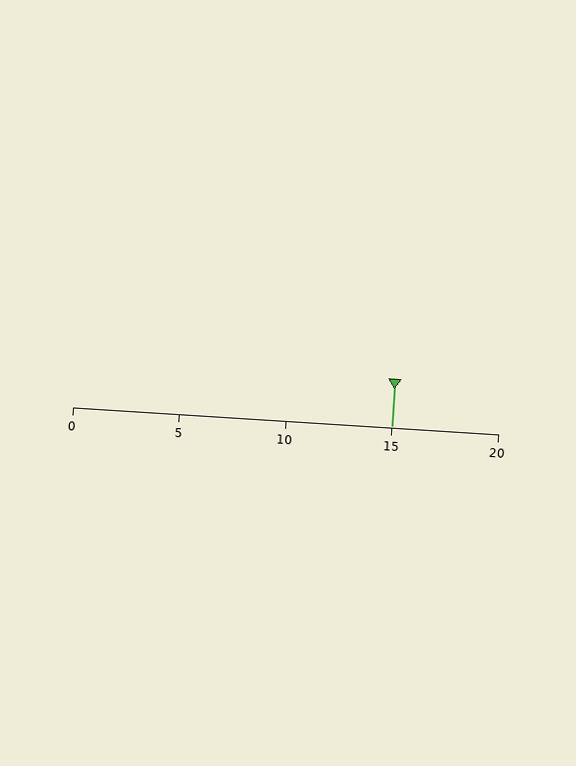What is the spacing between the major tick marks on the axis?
The major ticks are spaced 5 apart.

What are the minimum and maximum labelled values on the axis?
The axis runs from 0 to 20.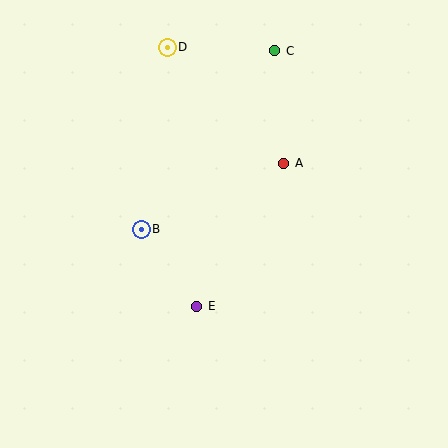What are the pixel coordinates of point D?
Point D is at (167, 47).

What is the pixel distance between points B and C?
The distance between B and C is 223 pixels.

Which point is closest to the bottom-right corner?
Point E is closest to the bottom-right corner.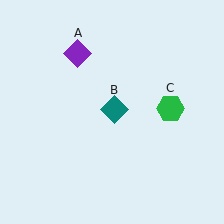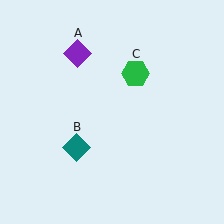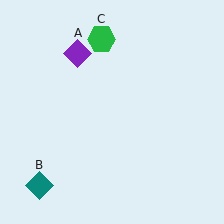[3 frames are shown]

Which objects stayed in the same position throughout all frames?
Purple diamond (object A) remained stationary.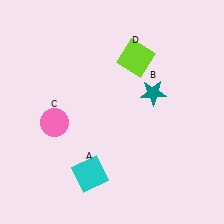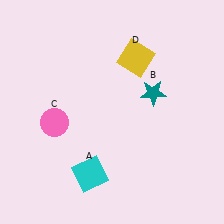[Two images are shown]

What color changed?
The square (D) changed from lime in Image 1 to yellow in Image 2.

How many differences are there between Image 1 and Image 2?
There is 1 difference between the two images.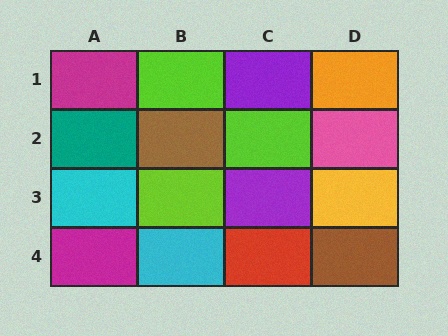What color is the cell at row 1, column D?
Orange.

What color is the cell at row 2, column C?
Lime.